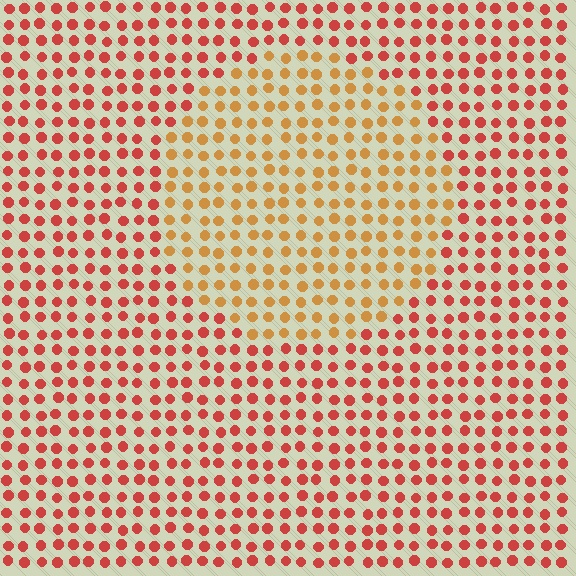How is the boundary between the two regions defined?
The boundary is defined purely by a slight shift in hue (about 34 degrees). Spacing, size, and orientation are identical on both sides.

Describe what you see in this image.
The image is filled with small red elements in a uniform arrangement. A circle-shaped region is visible where the elements are tinted to a slightly different hue, forming a subtle color boundary.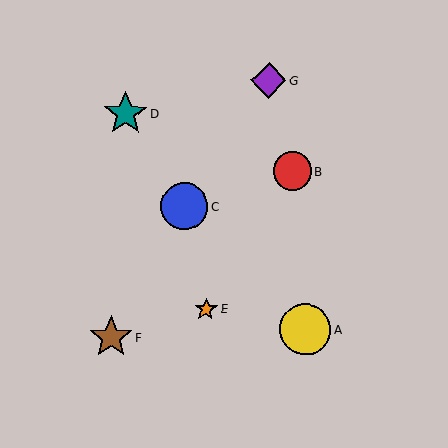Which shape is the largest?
The yellow circle (labeled A) is the largest.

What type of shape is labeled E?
Shape E is an orange star.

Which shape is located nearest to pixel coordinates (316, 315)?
The yellow circle (labeled A) at (305, 329) is nearest to that location.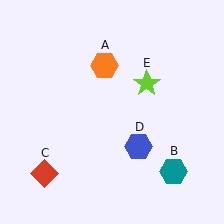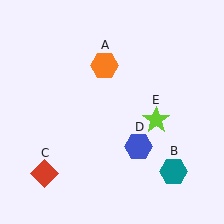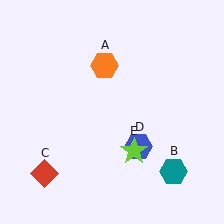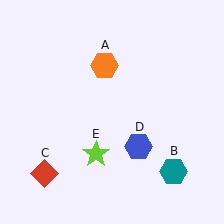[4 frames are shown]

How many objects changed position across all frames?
1 object changed position: lime star (object E).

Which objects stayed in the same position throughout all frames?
Orange hexagon (object A) and teal hexagon (object B) and red diamond (object C) and blue hexagon (object D) remained stationary.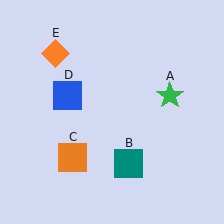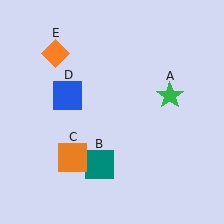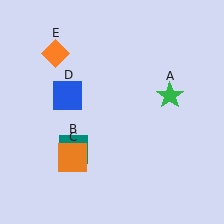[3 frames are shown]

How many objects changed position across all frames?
1 object changed position: teal square (object B).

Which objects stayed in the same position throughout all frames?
Green star (object A) and orange square (object C) and blue square (object D) and orange diamond (object E) remained stationary.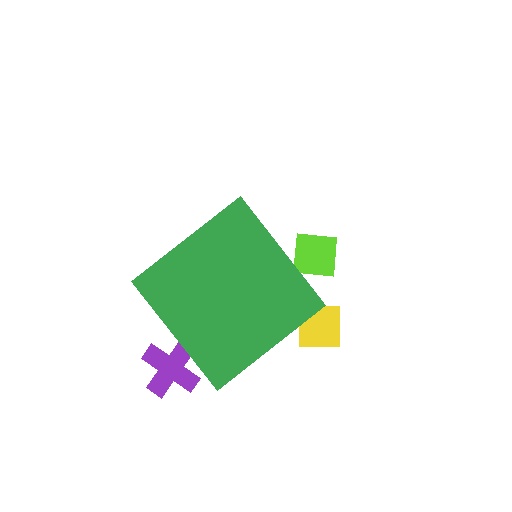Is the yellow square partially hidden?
Yes, the yellow square is partially hidden behind the green diamond.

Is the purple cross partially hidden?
Yes, the purple cross is partially hidden behind the green diamond.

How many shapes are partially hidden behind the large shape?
3 shapes are partially hidden.